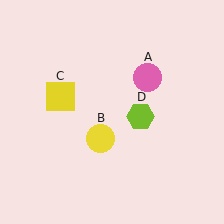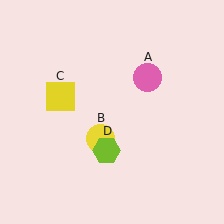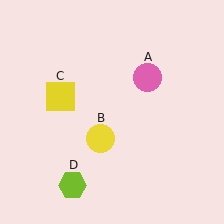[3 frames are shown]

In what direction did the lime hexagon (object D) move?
The lime hexagon (object D) moved down and to the left.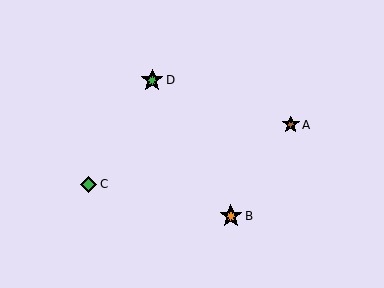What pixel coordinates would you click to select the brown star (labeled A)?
Click at (291, 125) to select the brown star A.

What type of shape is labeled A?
Shape A is a brown star.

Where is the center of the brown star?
The center of the brown star is at (291, 125).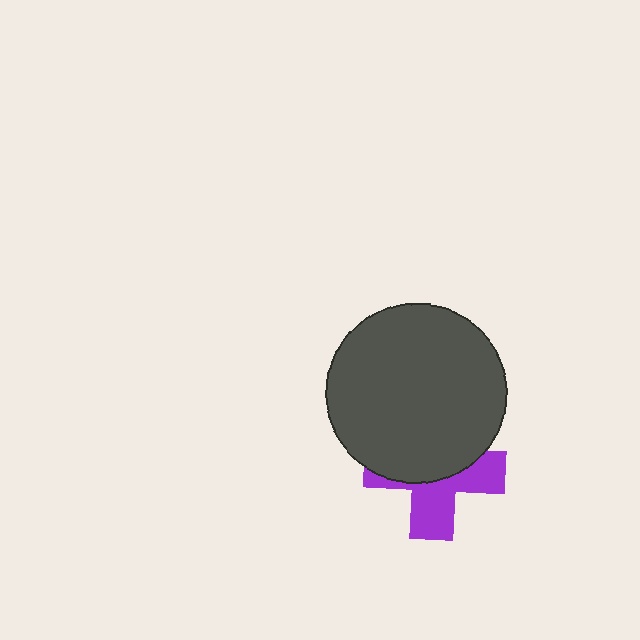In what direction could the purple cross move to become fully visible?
The purple cross could move down. That would shift it out from behind the dark gray circle entirely.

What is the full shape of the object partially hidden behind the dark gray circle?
The partially hidden object is a purple cross.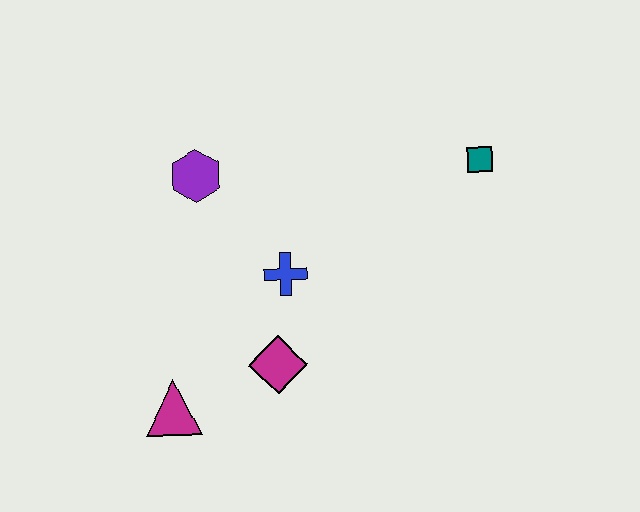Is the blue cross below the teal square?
Yes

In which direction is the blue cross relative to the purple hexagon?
The blue cross is below the purple hexagon.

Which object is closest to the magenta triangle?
The magenta diamond is closest to the magenta triangle.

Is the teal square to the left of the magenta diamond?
No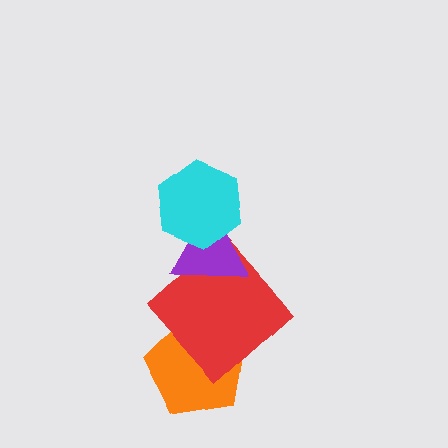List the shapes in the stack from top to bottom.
From top to bottom: the cyan hexagon, the purple triangle, the red diamond, the orange pentagon.